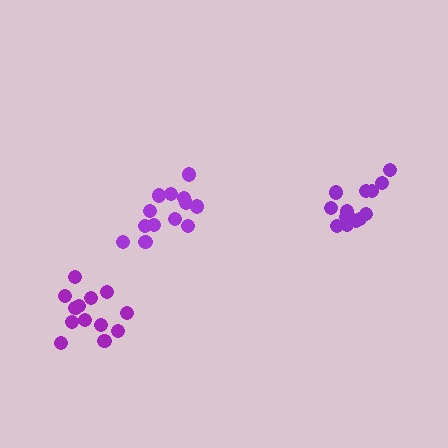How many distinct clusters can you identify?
There are 3 distinct clusters.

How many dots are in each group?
Group 1: 14 dots, Group 2: 13 dots, Group 3: 13 dots (40 total).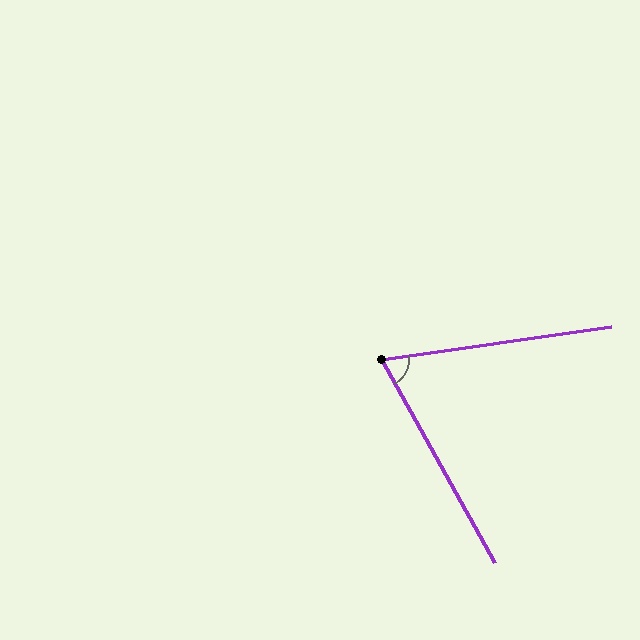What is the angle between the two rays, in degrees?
Approximately 69 degrees.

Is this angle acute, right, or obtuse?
It is acute.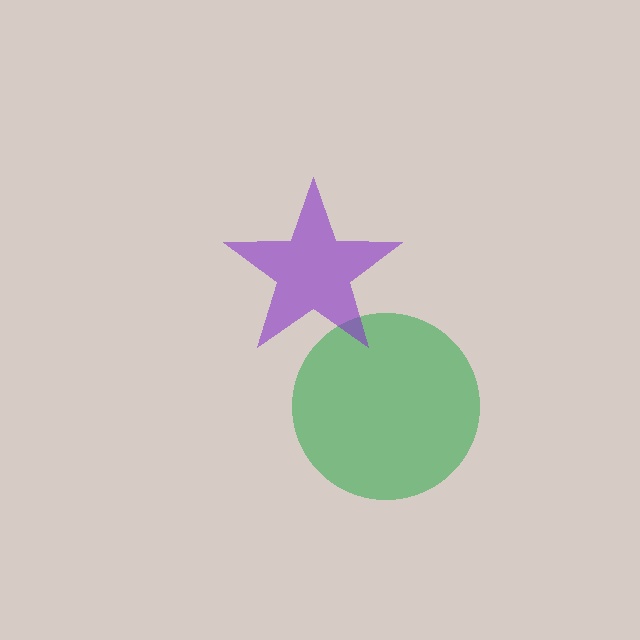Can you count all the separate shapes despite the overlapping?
Yes, there are 2 separate shapes.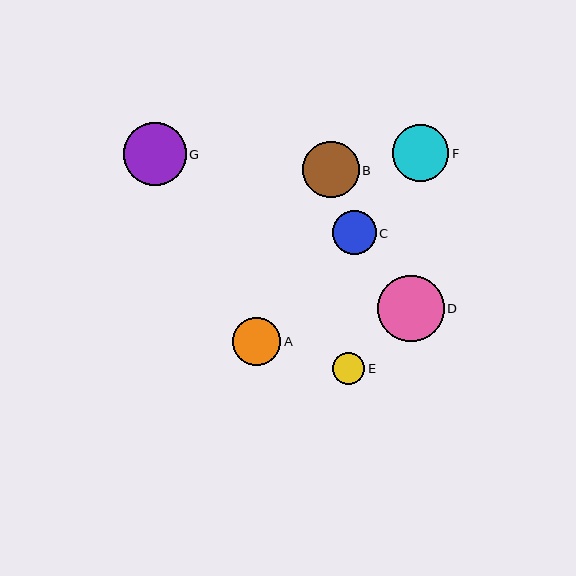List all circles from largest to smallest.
From largest to smallest: D, G, F, B, A, C, E.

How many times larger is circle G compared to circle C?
Circle G is approximately 1.4 times the size of circle C.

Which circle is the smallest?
Circle E is the smallest with a size of approximately 32 pixels.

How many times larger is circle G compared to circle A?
Circle G is approximately 1.3 times the size of circle A.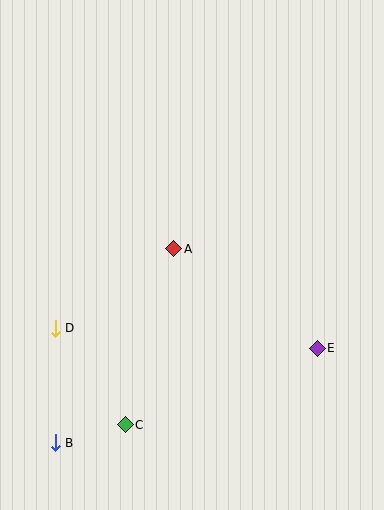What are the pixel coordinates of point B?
Point B is at (55, 443).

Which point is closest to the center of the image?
Point A at (174, 249) is closest to the center.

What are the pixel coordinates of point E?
Point E is at (317, 348).